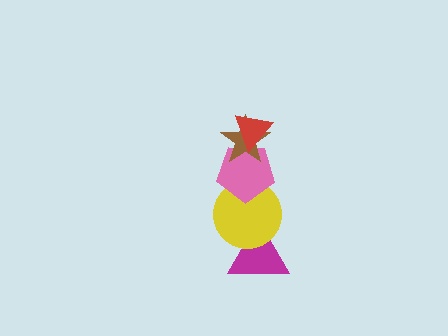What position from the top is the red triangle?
The red triangle is 1st from the top.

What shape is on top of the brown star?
The red triangle is on top of the brown star.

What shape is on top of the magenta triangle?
The yellow circle is on top of the magenta triangle.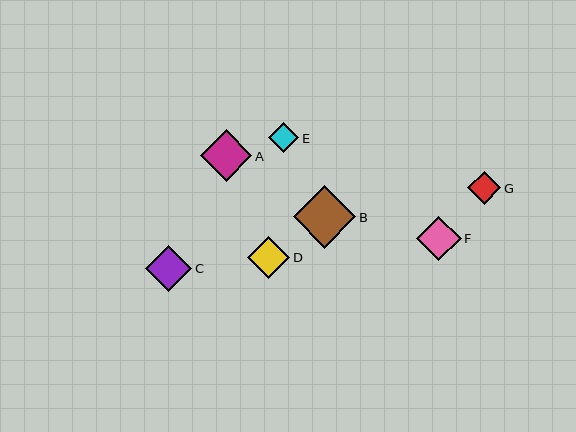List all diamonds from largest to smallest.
From largest to smallest: B, A, C, F, D, G, E.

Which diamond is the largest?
Diamond B is the largest with a size of approximately 63 pixels.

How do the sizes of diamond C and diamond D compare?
Diamond C and diamond D are approximately the same size.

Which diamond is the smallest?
Diamond E is the smallest with a size of approximately 30 pixels.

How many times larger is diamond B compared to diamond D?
Diamond B is approximately 1.5 times the size of diamond D.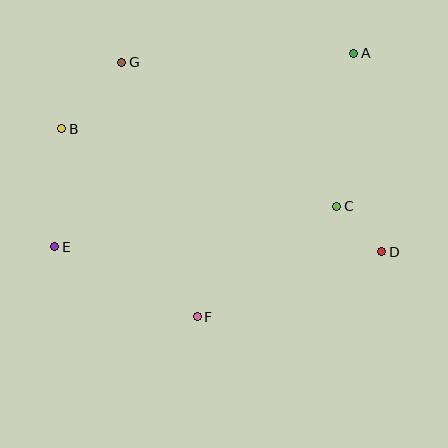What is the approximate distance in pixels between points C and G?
The distance between C and G is approximately 259 pixels.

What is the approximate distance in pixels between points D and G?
The distance between D and G is approximately 322 pixels.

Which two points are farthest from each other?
Points A and E are farthest from each other.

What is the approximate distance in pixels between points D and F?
The distance between D and F is approximately 196 pixels.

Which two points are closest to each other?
Points C and D are closest to each other.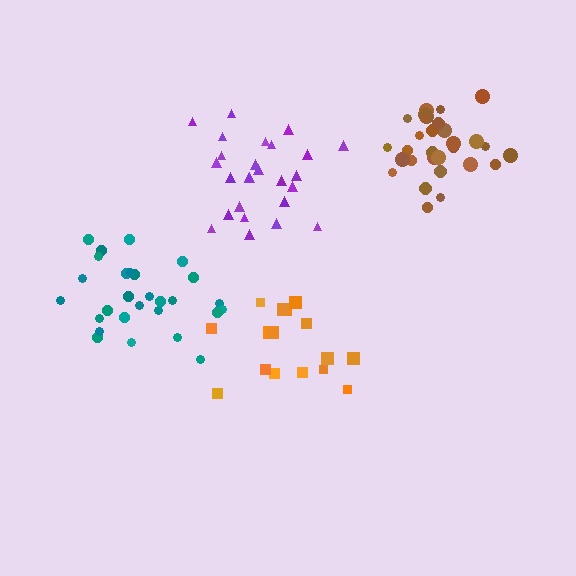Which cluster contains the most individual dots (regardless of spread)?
Brown (31).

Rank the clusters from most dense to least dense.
brown, purple, teal, orange.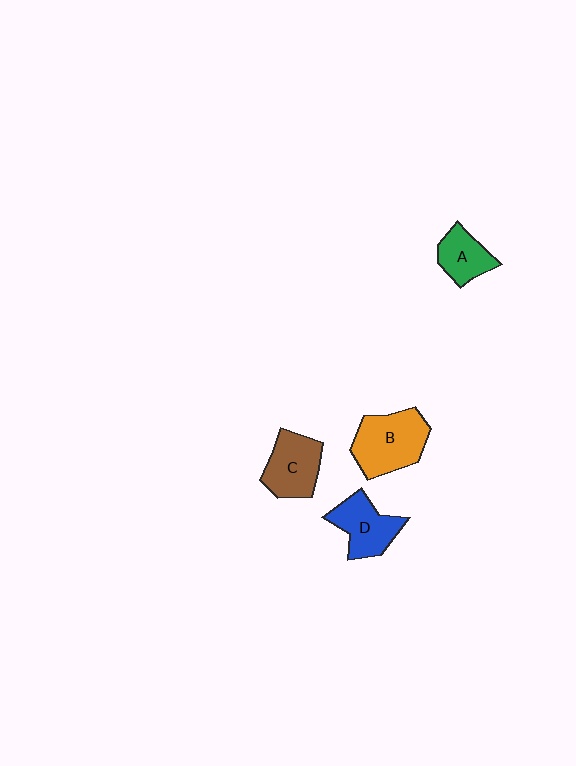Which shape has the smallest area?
Shape A (green).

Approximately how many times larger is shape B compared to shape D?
Approximately 1.3 times.